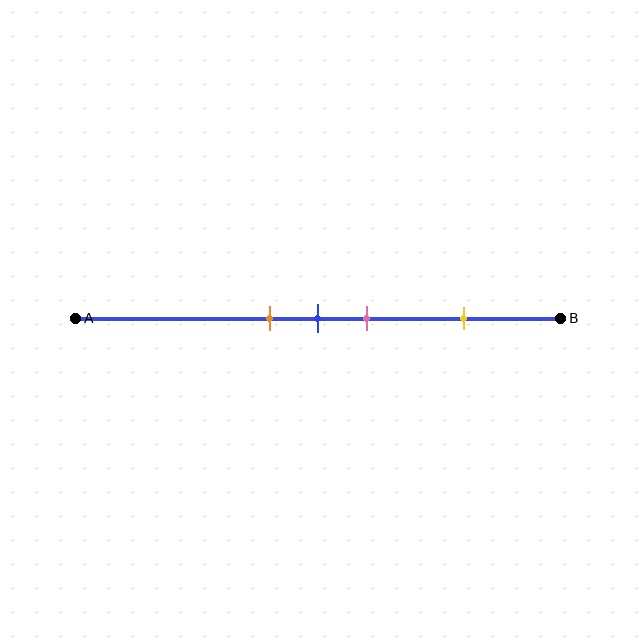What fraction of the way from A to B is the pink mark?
The pink mark is approximately 60% (0.6) of the way from A to B.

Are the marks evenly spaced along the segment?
No, the marks are not evenly spaced.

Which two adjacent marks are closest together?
The orange and blue marks are the closest adjacent pair.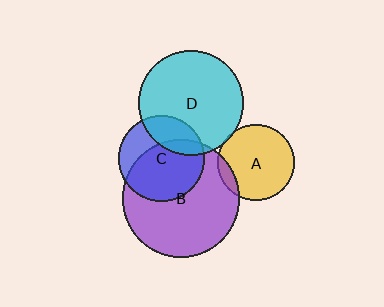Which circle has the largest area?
Circle B (purple).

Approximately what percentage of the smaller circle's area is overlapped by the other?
Approximately 10%.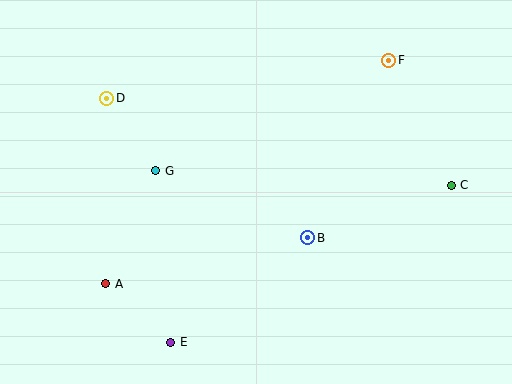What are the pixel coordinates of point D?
Point D is at (107, 98).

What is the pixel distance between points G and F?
The distance between G and F is 258 pixels.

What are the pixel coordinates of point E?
Point E is at (171, 342).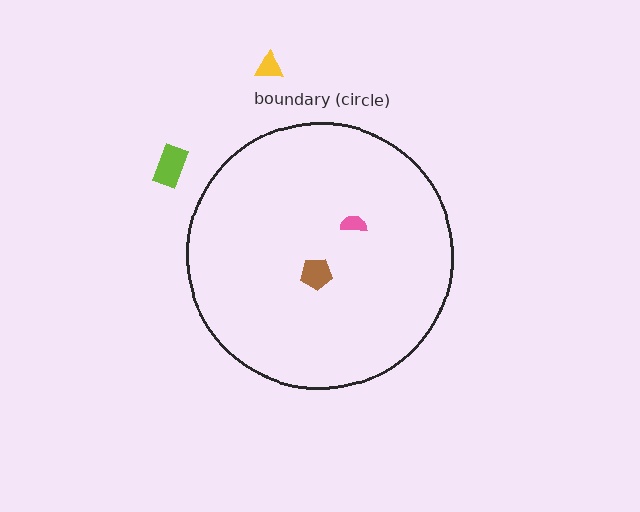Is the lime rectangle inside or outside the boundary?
Outside.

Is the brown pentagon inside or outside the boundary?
Inside.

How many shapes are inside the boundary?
2 inside, 2 outside.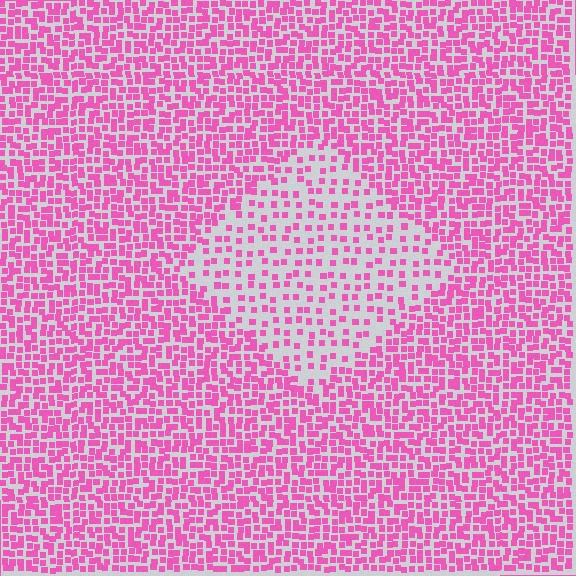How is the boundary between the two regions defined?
The boundary is defined by a change in element density (approximately 2.2x ratio). All elements are the same color, size, and shape.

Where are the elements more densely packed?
The elements are more densely packed outside the diamond boundary.